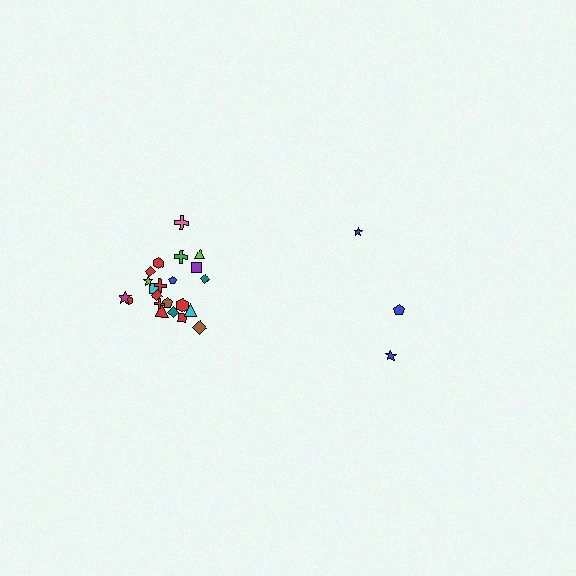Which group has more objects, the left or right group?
The left group.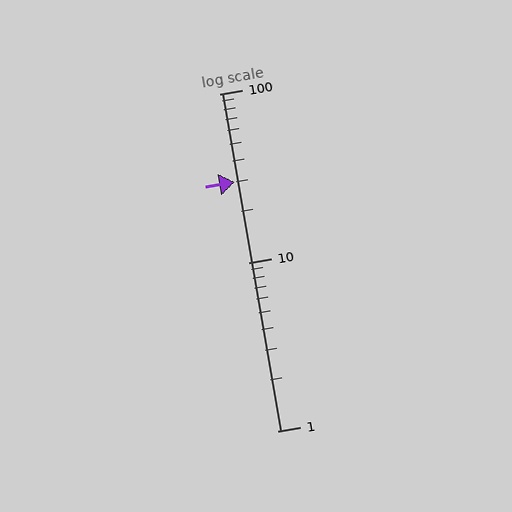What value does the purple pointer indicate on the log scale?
The pointer indicates approximately 30.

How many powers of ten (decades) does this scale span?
The scale spans 2 decades, from 1 to 100.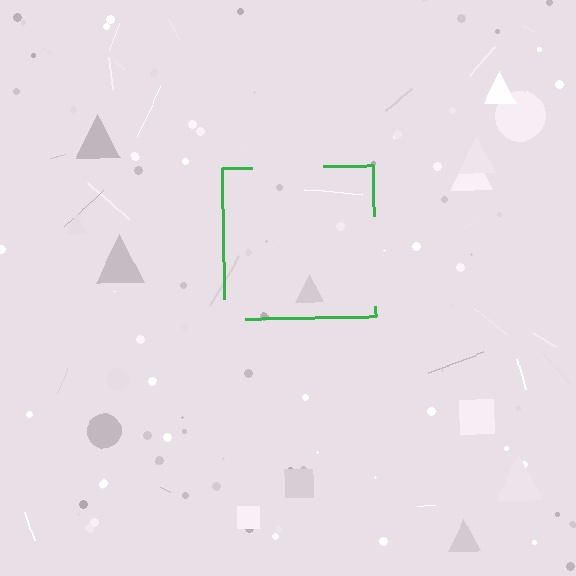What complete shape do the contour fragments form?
The contour fragments form a square.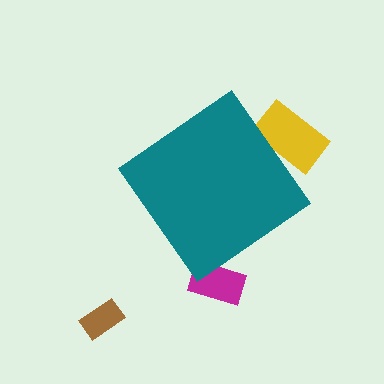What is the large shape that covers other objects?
A teal diamond.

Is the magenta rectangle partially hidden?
Yes, the magenta rectangle is partially hidden behind the teal diamond.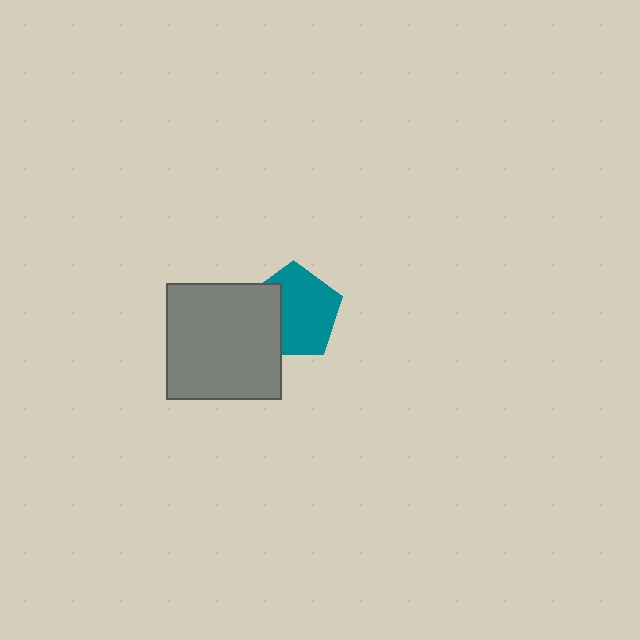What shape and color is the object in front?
The object in front is a gray square.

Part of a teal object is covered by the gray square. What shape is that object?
It is a pentagon.